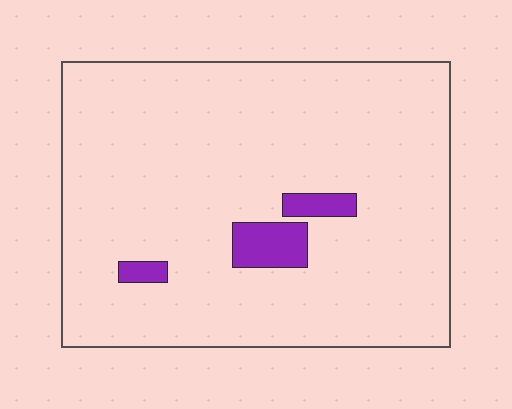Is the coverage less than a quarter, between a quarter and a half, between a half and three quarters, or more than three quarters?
Less than a quarter.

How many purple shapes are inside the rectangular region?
3.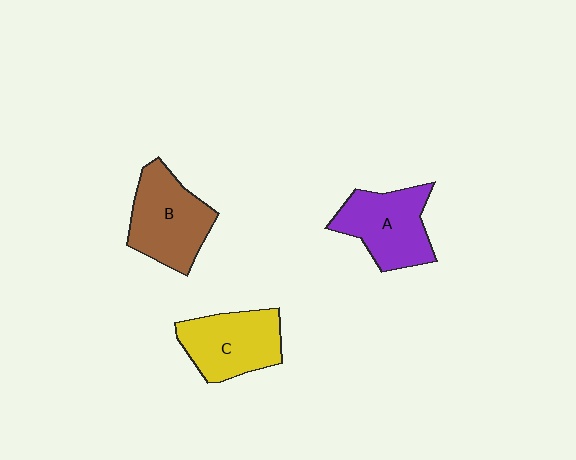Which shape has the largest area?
Shape B (brown).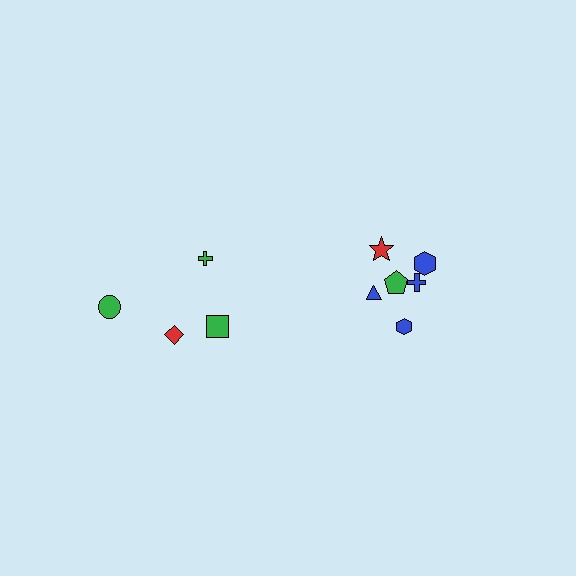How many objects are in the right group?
There are 6 objects.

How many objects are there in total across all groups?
There are 10 objects.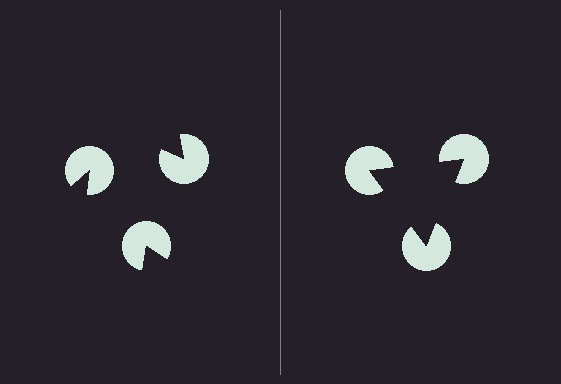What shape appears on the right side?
An illusory triangle.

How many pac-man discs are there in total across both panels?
6 — 3 on each side.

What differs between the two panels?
The pac-man discs are positioned identically on both sides; only the wedge orientations differ. On the right they align to a triangle; on the left they are misaligned.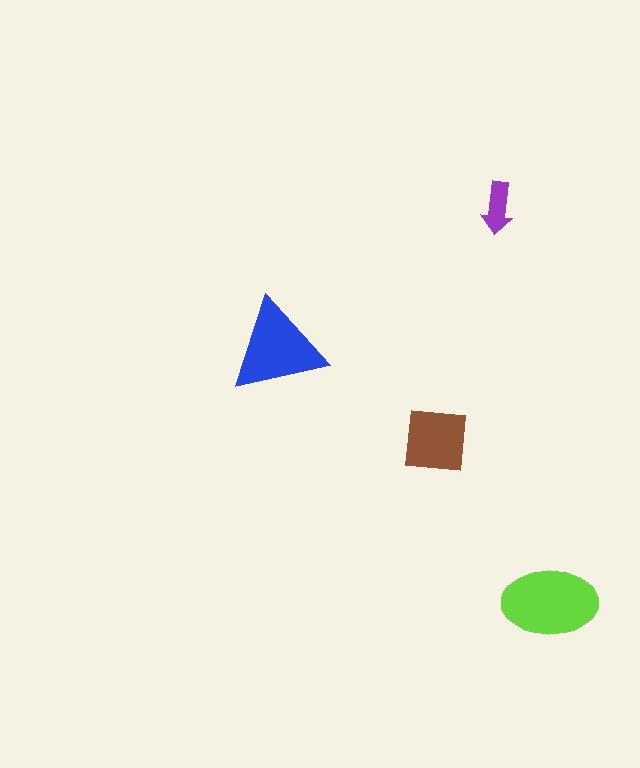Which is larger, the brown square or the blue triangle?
The blue triangle.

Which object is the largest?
The lime ellipse.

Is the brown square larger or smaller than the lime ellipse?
Smaller.